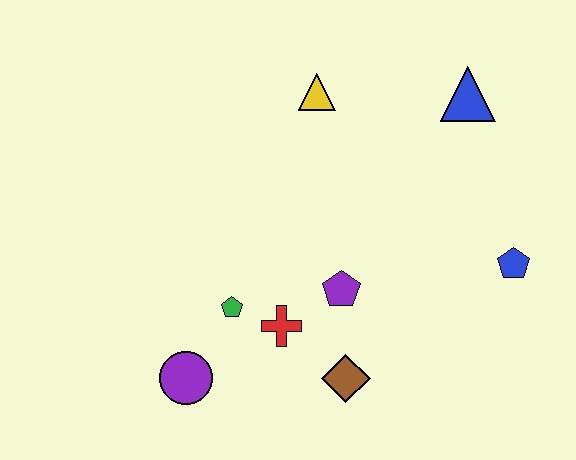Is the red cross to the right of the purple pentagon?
No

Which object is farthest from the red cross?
The blue triangle is farthest from the red cross.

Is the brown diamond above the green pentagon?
No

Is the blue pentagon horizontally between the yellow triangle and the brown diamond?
No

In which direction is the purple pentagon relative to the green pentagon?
The purple pentagon is to the right of the green pentagon.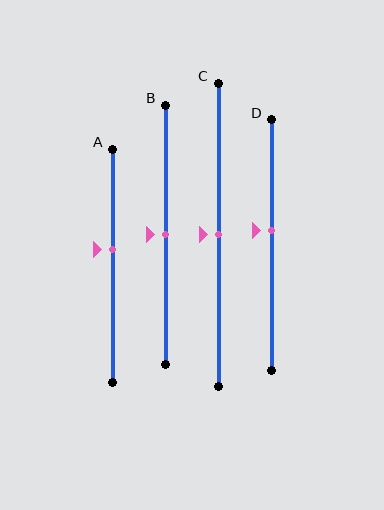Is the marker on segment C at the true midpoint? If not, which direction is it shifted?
Yes, the marker on segment C is at the true midpoint.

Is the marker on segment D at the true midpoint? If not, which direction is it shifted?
No, the marker on segment D is shifted upward by about 6% of the segment length.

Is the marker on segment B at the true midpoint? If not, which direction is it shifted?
Yes, the marker on segment B is at the true midpoint.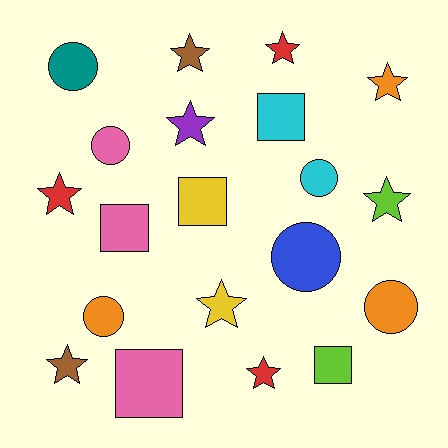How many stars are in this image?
There are 9 stars.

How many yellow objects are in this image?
There are 2 yellow objects.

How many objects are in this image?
There are 20 objects.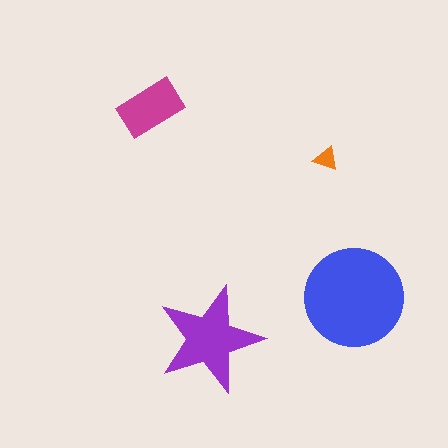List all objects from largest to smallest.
The blue circle, the purple star, the magenta rectangle, the orange triangle.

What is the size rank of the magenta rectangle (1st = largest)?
3rd.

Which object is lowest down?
The purple star is bottommost.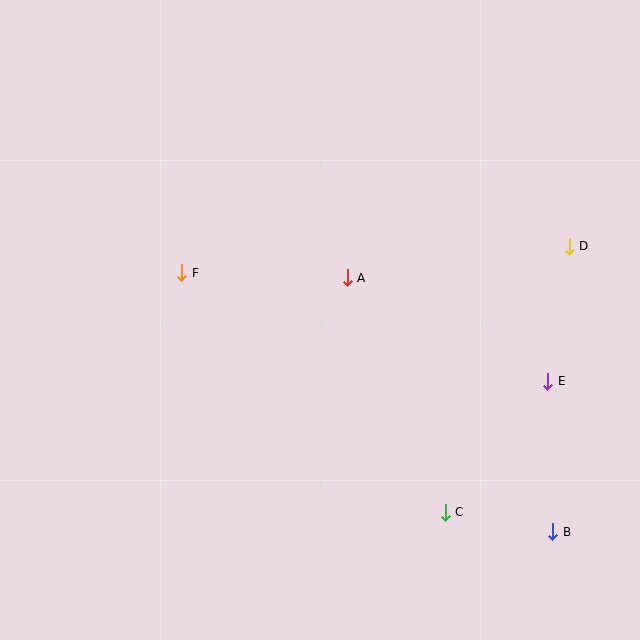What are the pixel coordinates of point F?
Point F is at (182, 273).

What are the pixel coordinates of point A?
Point A is at (347, 278).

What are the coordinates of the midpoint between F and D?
The midpoint between F and D is at (375, 260).